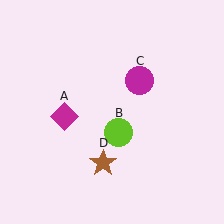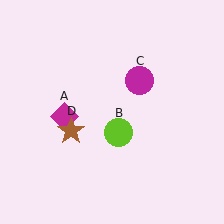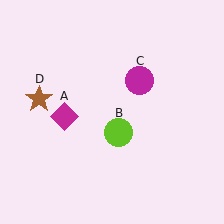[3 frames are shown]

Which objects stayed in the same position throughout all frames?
Magenta diamond (object A) and lime circle (object B) and magenta circle (object C) remained stationary.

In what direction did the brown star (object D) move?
The brown star (object D) moved up and to the left.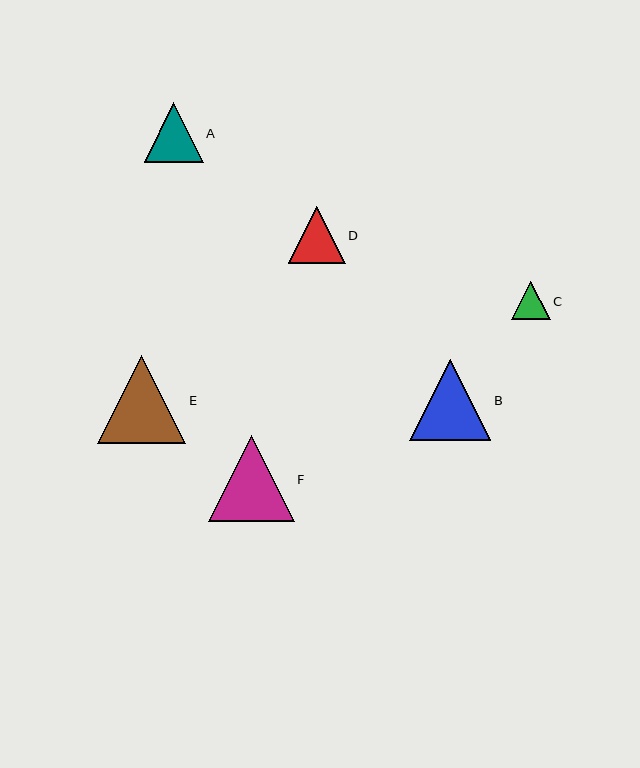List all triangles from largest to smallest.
From largest to smallest: E, F, B, A, D, C.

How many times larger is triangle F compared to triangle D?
Triangle F is approximately 1.5 times the size of triangle D.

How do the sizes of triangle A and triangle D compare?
Triangle A and triangle D are approximately the same size.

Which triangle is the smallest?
Triangle C is the smallest with a size of approximately 38 pixels.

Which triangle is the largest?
Triangle E is the largest with a size of approximately 88 pixels.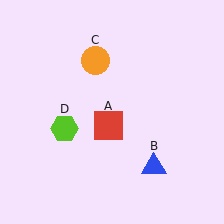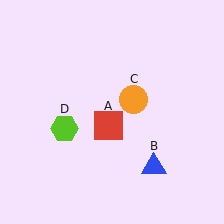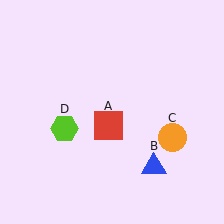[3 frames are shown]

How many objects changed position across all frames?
1 object changed position: orange circle (object C).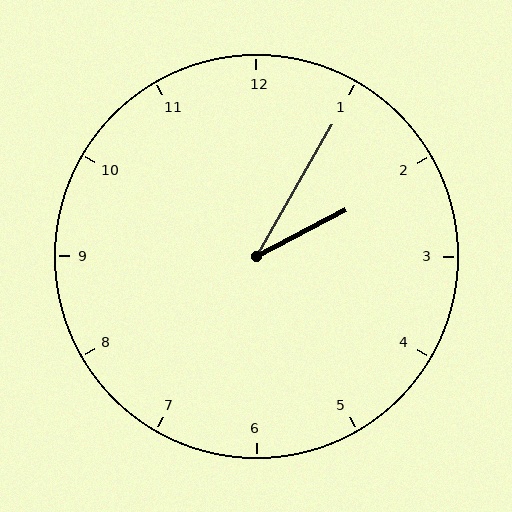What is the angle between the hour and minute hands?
Approximately 32 degrees.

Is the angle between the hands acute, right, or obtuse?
It is acute.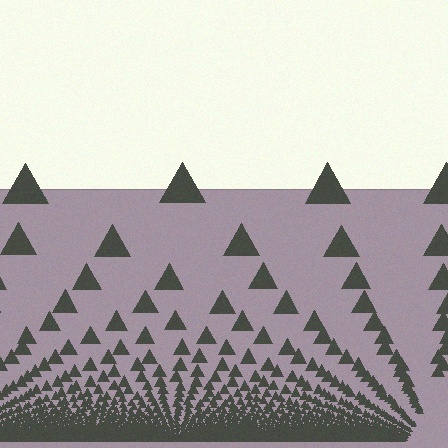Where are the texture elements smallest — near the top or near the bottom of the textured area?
Near the bottom.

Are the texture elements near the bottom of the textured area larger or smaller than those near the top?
Smaller. The gradient is inverted — elements near the bottom are smaller and denser.